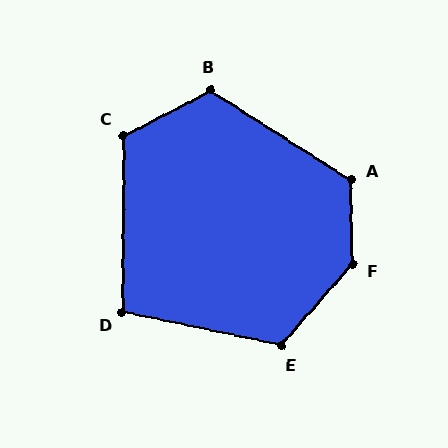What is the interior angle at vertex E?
Approximately 119 degrees (obtuse).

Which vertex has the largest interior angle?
F, at approximately 138 degrees.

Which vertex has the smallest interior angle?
D, at approximately 102 degrees.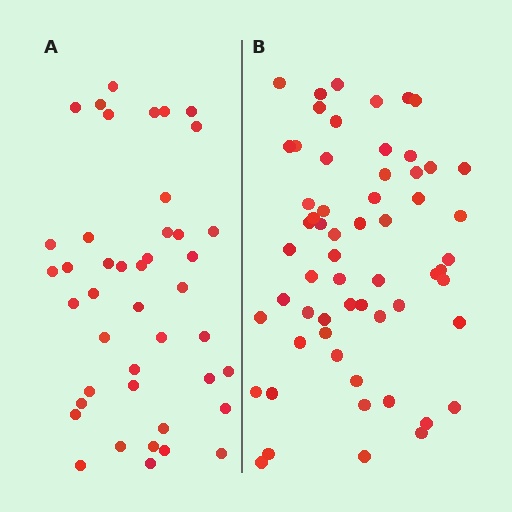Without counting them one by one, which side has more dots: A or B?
Region B (the right region) has more dots.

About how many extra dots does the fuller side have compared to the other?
Region B has approximately 15 more dots than region A.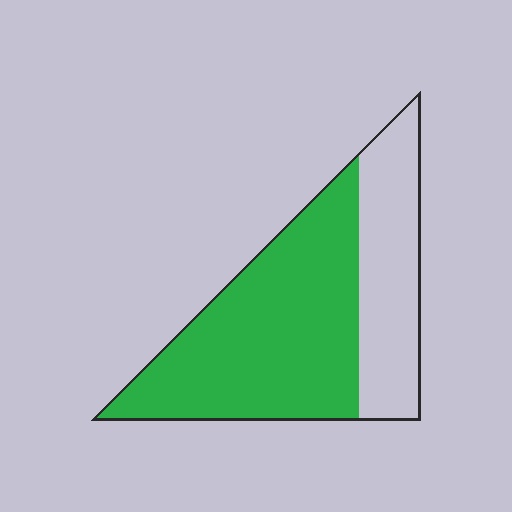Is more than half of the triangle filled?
Yes.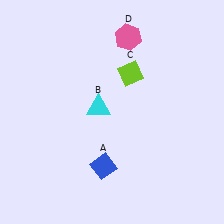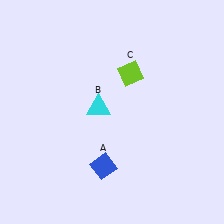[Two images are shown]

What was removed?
The pink hexagon (D) was removed in Image 2.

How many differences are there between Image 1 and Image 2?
There is 1 difference between the two images.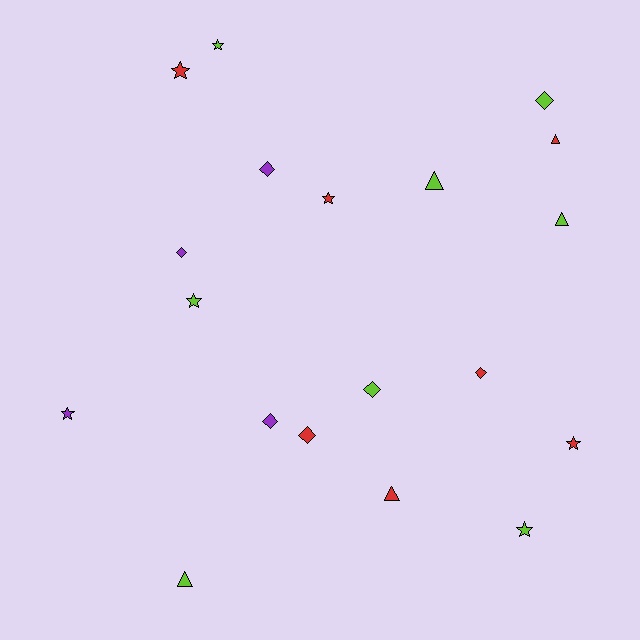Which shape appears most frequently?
Star, with 7 objects.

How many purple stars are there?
There is 1 purple star.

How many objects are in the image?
There are 19 objects.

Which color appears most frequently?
Lime, with 8 objects.